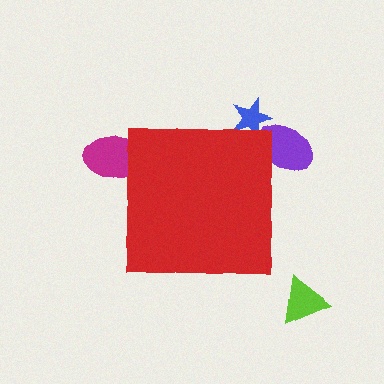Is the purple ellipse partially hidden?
Yes, the purple ellipse is partially hidden behind the red square.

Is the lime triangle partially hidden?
No, the lime triangle is fully visible.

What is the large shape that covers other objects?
A red square.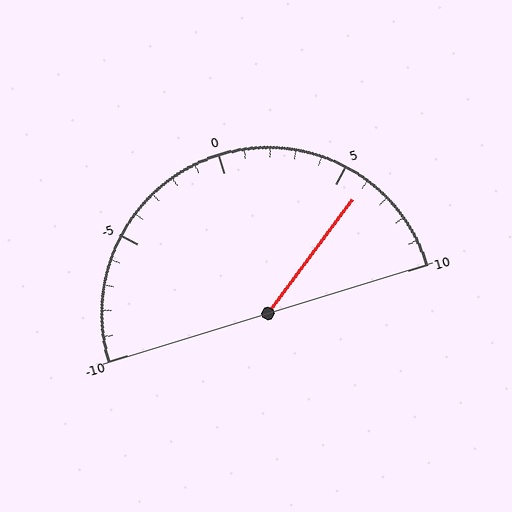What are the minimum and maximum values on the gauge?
The gauge ranges from -10 to 10.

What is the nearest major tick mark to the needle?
The nearest major tick mark is 5.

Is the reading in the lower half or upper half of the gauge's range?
The reading is in the upper half of the range (-10 to 10).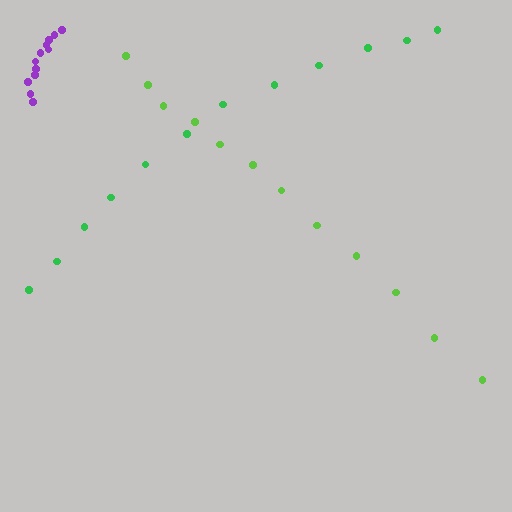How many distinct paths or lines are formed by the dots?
There are 3 distinct paths.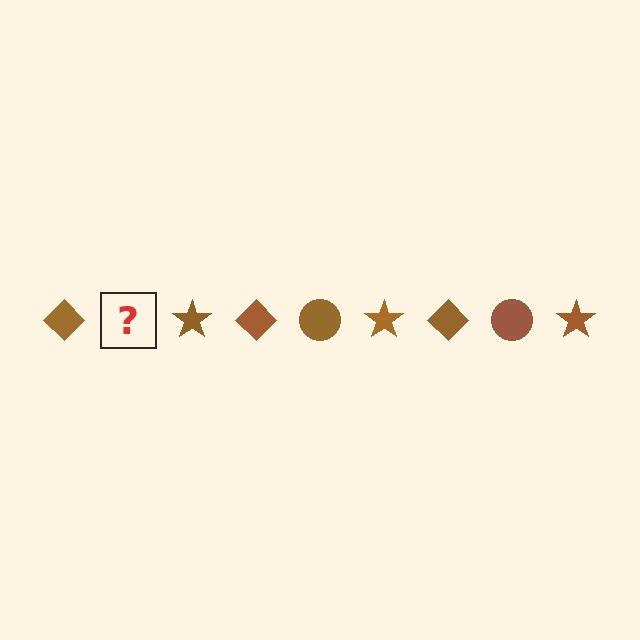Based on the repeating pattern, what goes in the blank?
The blank should be a brown circle.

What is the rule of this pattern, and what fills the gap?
The rule is that the pattern cycles through diamond, circle, star shapes in brown. The gap should be filled with a brown circle.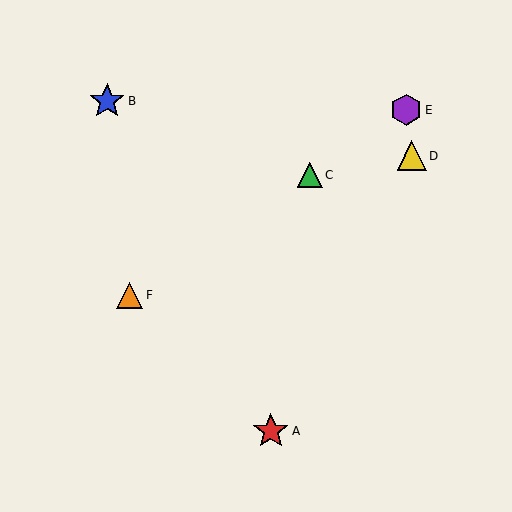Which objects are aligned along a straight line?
Objects C, E, F are aligned along a straight line.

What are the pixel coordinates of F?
Object F is at (130, 295).